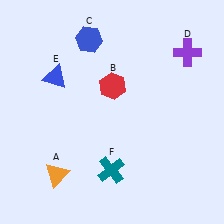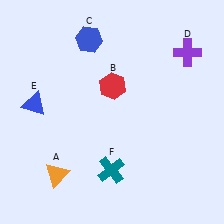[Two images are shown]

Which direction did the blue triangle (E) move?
The blue triangle (E) moved down.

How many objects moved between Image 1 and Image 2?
1 object moved between the two images.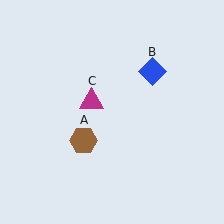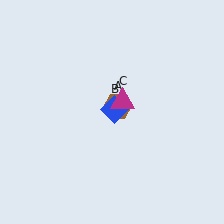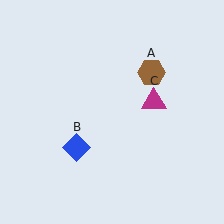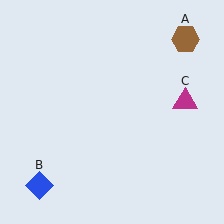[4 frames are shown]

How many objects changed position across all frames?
3 objects changed position: brown hexagon (object A), blue diamond (object B), magenta triangle (object C).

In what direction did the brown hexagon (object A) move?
The brown hexagon (object A) moved up and to the right.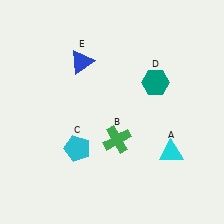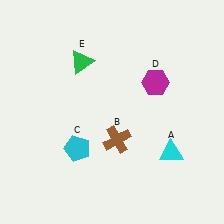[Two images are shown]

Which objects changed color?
B changed from green to brown. D changed from teal to magenta. E changed from blue to green.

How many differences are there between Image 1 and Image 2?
There are 3 differences between the two images.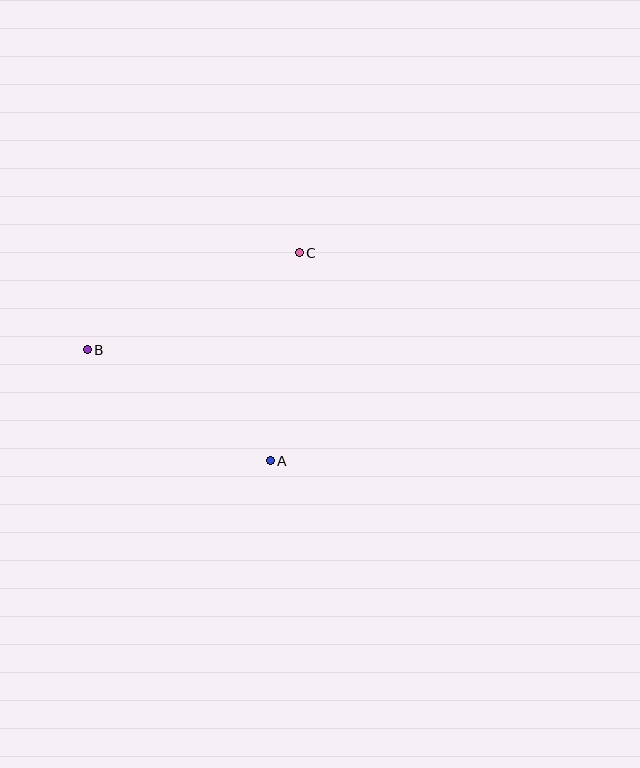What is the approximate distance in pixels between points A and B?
The distance between A and B is approximately 214 pixels.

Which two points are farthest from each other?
Points B and C are farthest from each other.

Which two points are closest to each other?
Points A and C are closest to each other.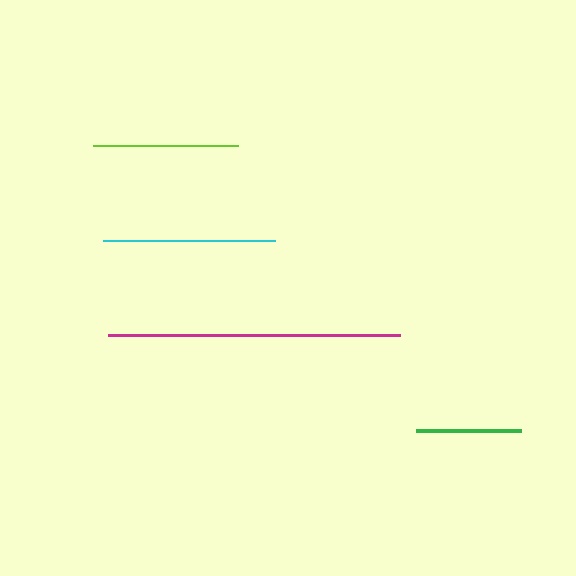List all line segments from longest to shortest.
From longest to shortest: magenta, cyan, lime, green.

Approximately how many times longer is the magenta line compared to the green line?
The magenta line is approximately 2.8 times the length of the green line.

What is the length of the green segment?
The green segment is approximately 105 pixels long.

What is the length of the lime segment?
The lime segment is approximately 145 pixels long.